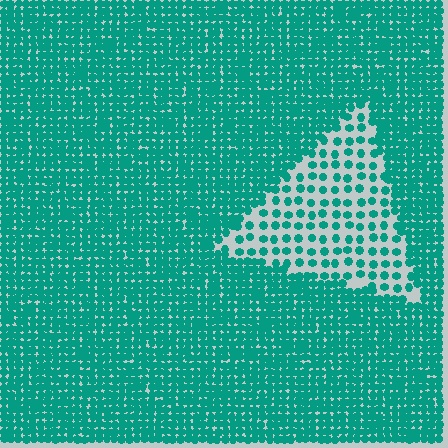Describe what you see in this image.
The image contains small teal elements arranged at two different densities. A triangle-shaped region is visible where the elements are less densely packed than the surrounding area.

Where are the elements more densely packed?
The elements are more densely packed outside the triangle boundary.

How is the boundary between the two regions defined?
The boundary is defined by a change in element density (approximately 2.7x ratio). All elements are the same color, size, and shape.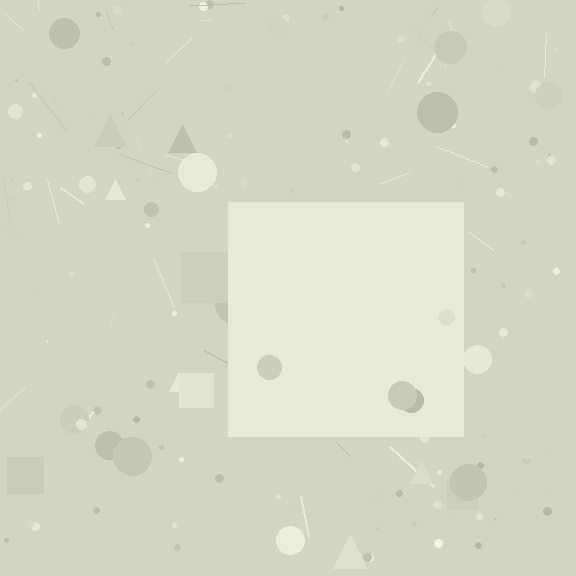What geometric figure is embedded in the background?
A square is embedded in the background.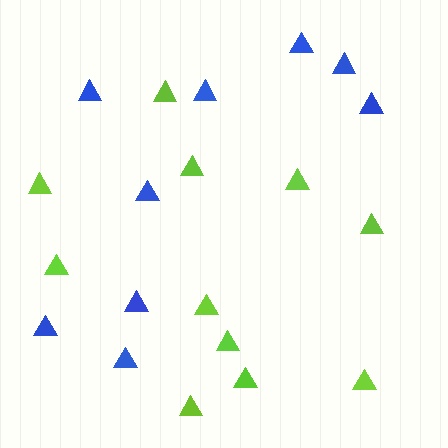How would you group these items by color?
There are 2 groups: one group of blue triangles (9) and one group of lime triangles (11).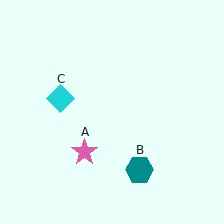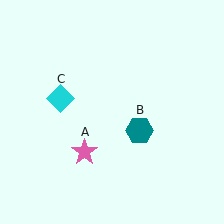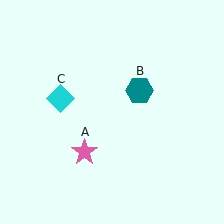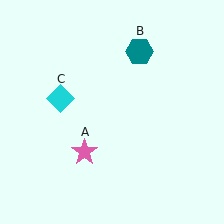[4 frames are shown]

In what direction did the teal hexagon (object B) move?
The teal hexagon (object B) moved up.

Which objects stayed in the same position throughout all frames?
Pink star (object A) and cyan diamond (object C) remained stationary.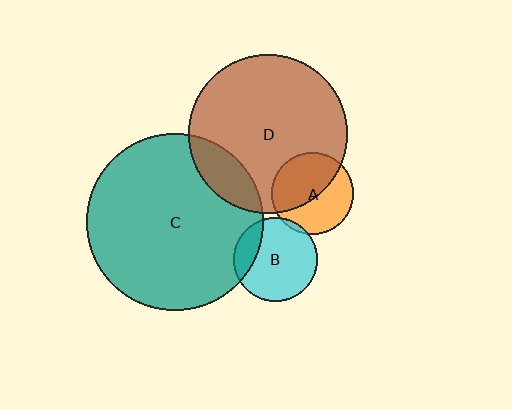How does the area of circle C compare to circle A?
Approximately 4.7 times.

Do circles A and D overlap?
Yes.